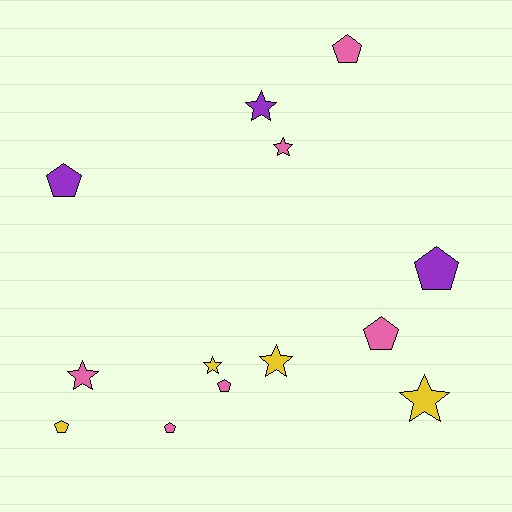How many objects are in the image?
There are 13 objects.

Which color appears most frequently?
Pink, with 6 objects.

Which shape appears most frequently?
Pentagon, with 7 objects.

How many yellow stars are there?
There are 3 yellow stars.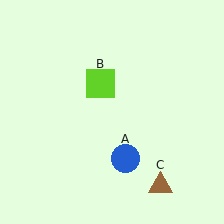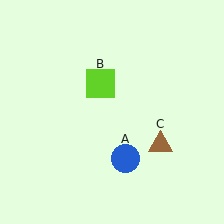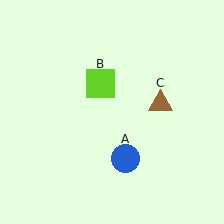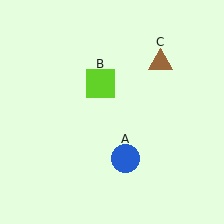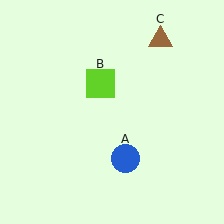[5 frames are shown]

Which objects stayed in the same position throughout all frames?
Blue circle (object A) and lime square (object B) remained stationary.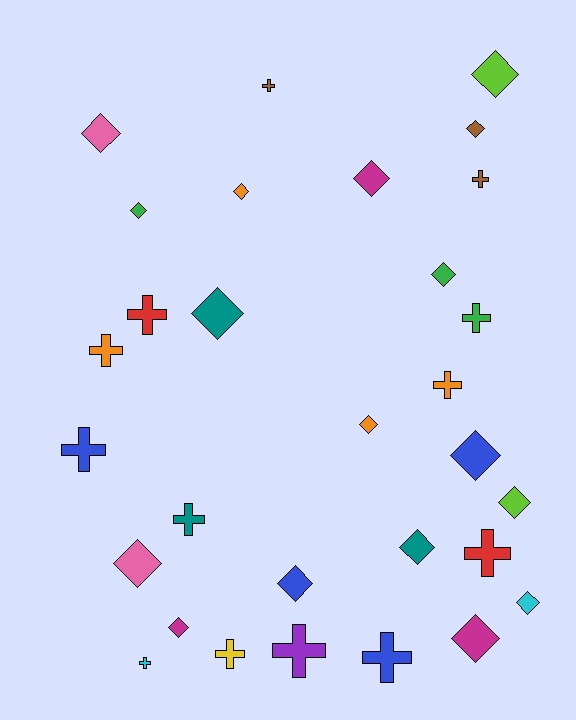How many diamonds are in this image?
There are 17 diamonds.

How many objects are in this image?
There are 30 objects.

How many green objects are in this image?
There are 3 green objects.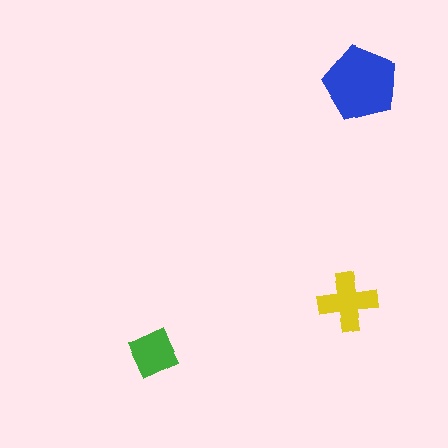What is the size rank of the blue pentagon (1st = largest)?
1st.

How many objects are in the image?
There are 3 objects in the image.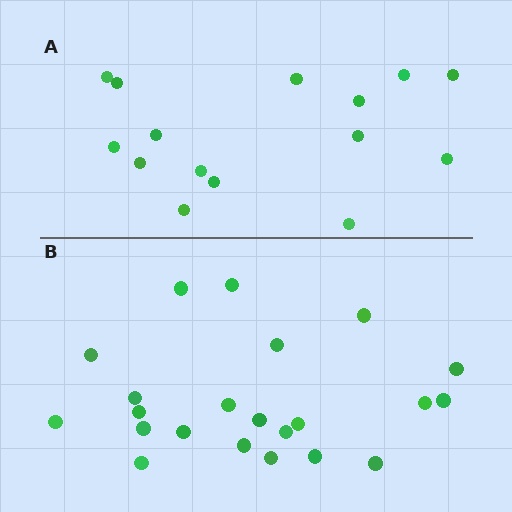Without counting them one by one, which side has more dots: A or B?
Region B (the bottom region) has more dots.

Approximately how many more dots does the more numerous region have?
Region B has roughly 8 or so more dots than region A.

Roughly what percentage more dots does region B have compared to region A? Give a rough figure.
About 45% more.